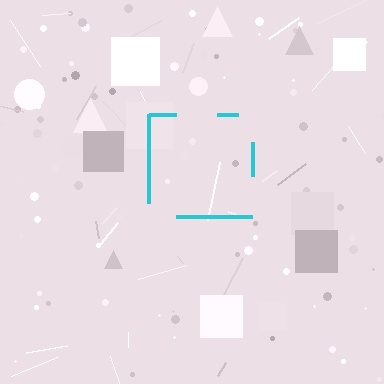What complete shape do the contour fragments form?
The contour fragments form a square.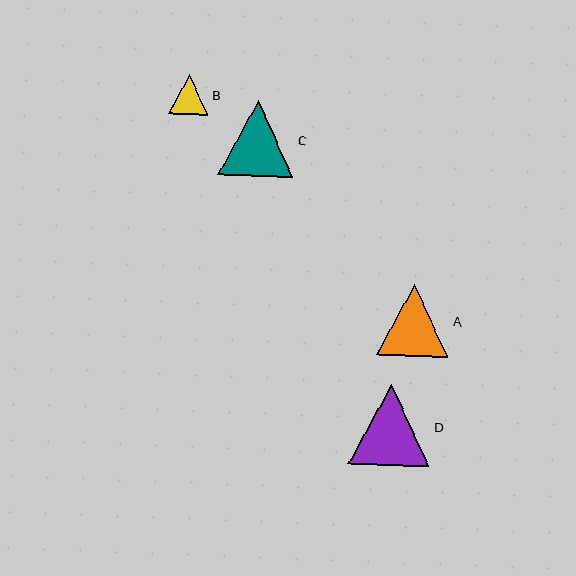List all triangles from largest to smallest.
From largest to smallest: D, C, A, B.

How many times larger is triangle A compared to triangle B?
Triangle A is approximately 1.8 times the size of triangle B.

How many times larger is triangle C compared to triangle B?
Triangle C is approximately 1.9 times the size of triangle B.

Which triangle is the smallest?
Triangle B is the smallest with a size of approximately 40 pixels.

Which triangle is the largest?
Triangle D is the largest with a size of approximately 81 pixels.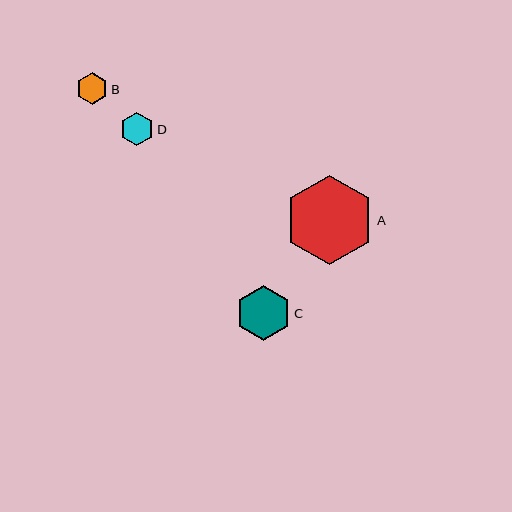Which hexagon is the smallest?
Hexagon B is the smallest with a size of approximately 32 pixels.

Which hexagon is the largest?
Hexagon A is the largest with a size of approximately 89 pixels.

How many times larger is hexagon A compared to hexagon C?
Hexagon A is approximately 1.6 times the size of hexagon C.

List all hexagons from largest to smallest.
From largest to smallest: A, C, D, B.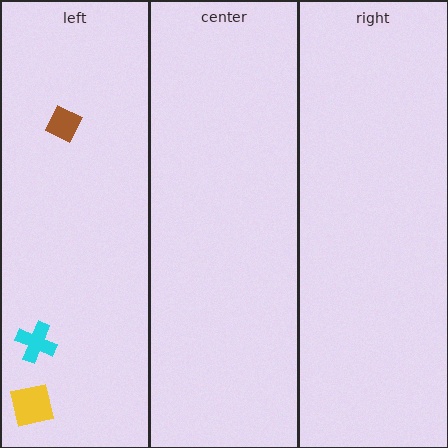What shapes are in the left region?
The cyan cross, the yellow square, the brown diamond.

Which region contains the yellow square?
The left region.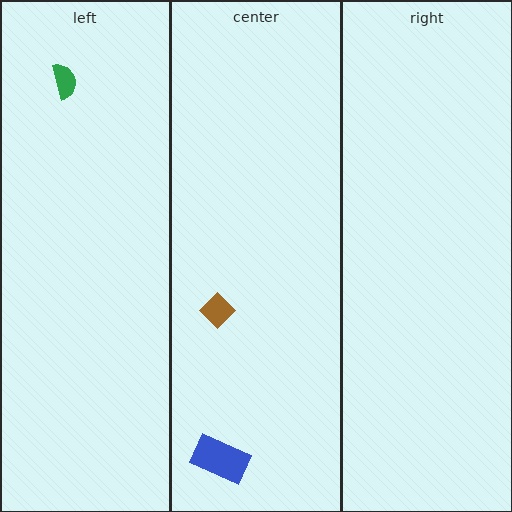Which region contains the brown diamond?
The center region.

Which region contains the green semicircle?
The left region.